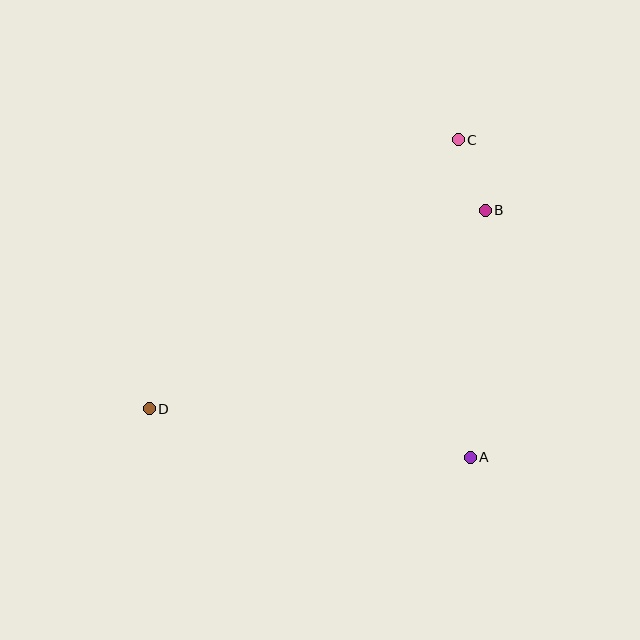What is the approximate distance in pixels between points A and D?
The distance between A and D is approximately 324 pixels.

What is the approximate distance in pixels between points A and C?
The distance between A and C is approximately 317 pixels.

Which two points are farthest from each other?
Points C and D are farthest from each other.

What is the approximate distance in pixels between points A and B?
The distance between A and B is approximately 247 pixels.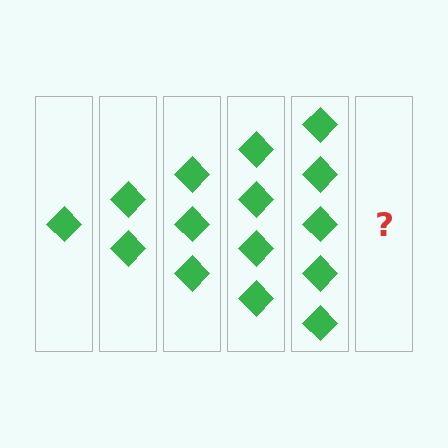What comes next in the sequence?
The next element should be 6 diamonds.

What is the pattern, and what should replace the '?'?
The pattern is that each step adds one more diamond. The '?' should be 6 diamonds.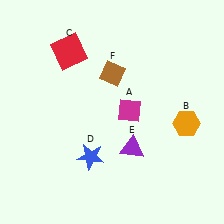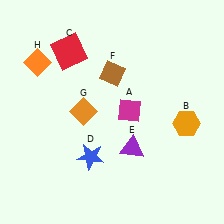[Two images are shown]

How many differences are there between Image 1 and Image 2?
There are 2 differences between the two images.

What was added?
An orange diamond (G), an orange diamond (H) were added in Image 2.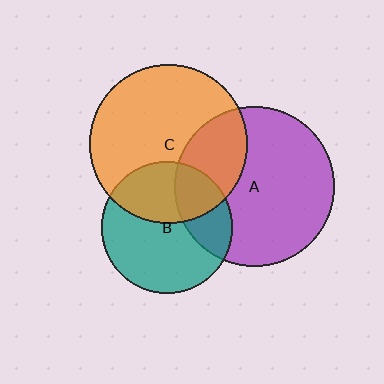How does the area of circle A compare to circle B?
Approximately 1.5 times.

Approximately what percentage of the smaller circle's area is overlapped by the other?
Approximately 35%.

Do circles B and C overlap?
Yes.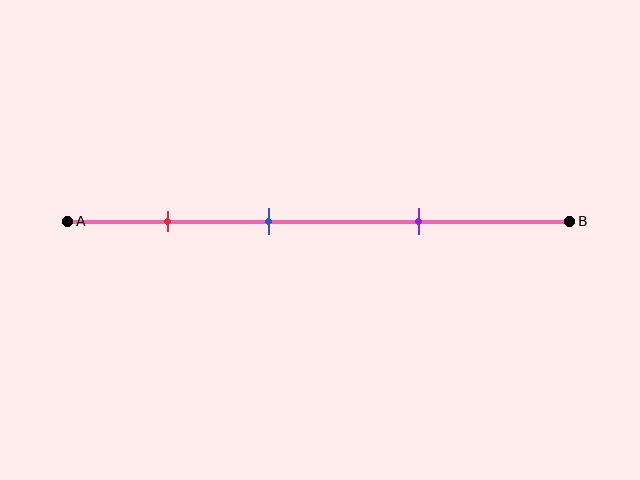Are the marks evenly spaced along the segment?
Yes, the marks are approximately evenly spaced.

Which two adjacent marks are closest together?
The red and blue marks are the closest adjacent pair.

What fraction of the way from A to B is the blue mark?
The blue mark is approximately 40% (0.4) of the way from A to B.